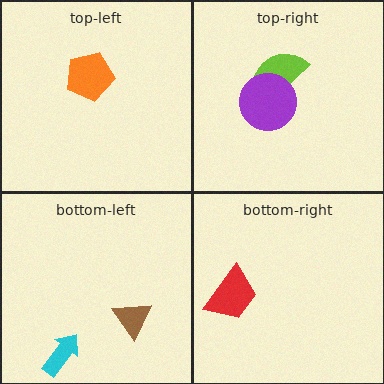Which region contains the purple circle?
The top-right region.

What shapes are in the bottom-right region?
The red trapezoid.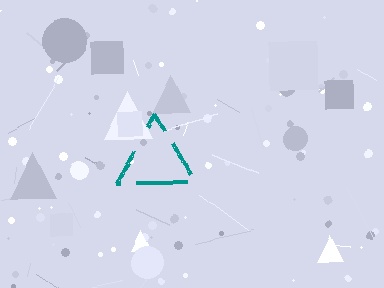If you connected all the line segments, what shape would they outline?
They would outline a triangle.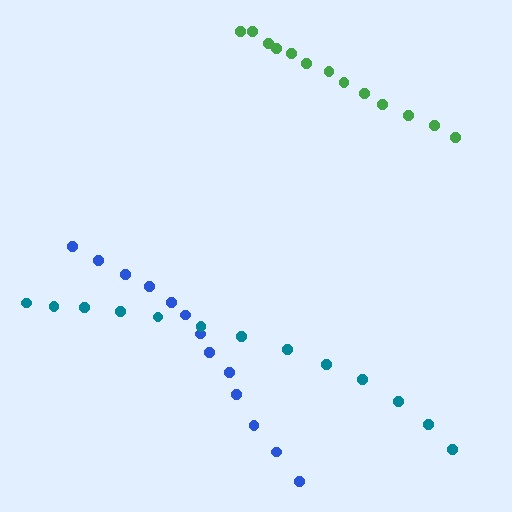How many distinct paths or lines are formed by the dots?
There are 3 distinct paths.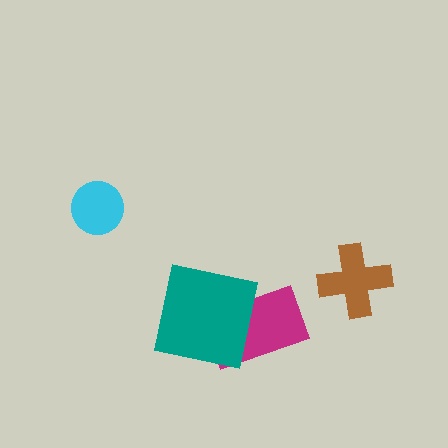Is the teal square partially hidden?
No, no other shape covers it.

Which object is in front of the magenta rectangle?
The teal square is in front of the magenta rectangle.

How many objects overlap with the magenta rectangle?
1 object overlaps with the magenta rectangle.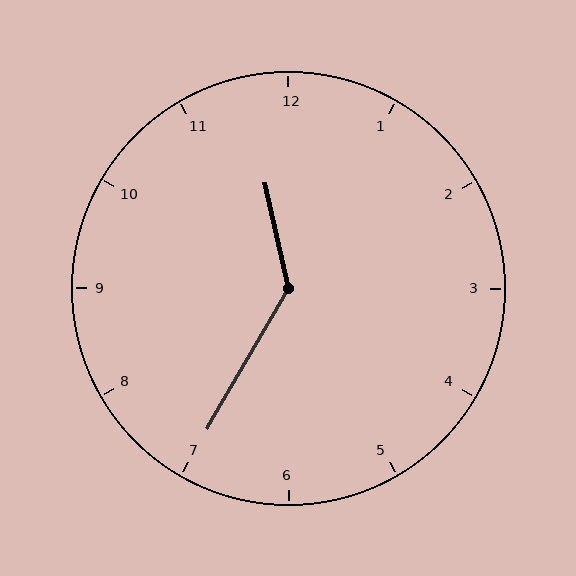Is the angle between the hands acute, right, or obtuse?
It is obtuse.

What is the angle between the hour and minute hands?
Approximately 138 degrees.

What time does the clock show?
11:35.